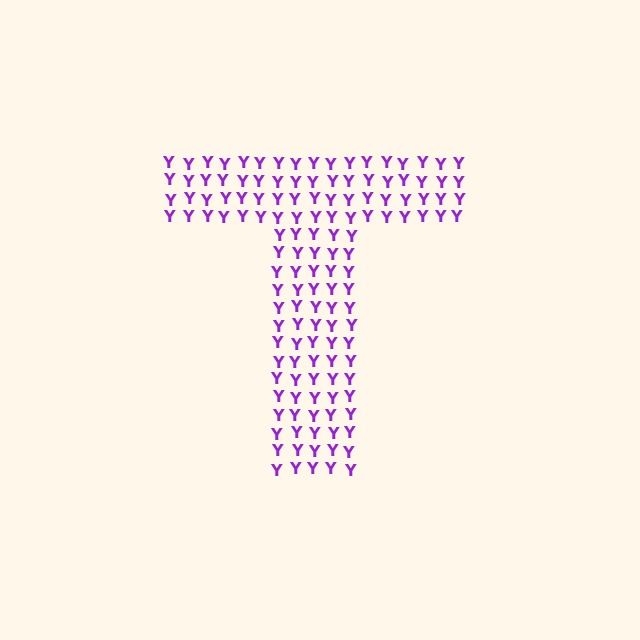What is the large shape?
The large shape is the letter T.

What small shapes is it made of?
It is made of small letter Y's.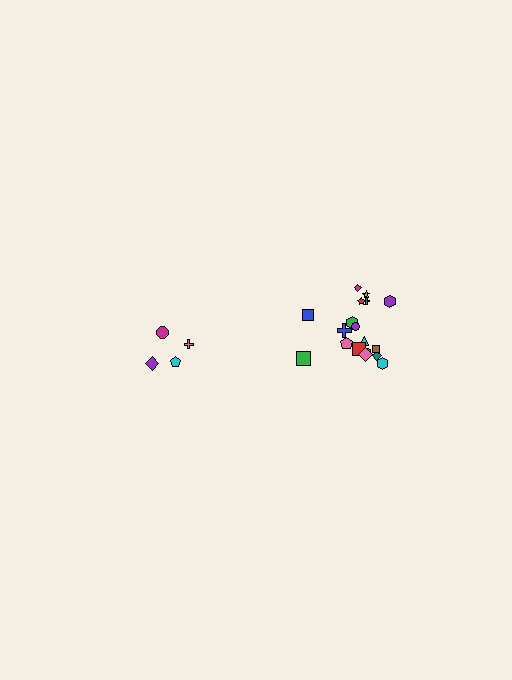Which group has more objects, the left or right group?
The right group.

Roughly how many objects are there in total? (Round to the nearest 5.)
Roughly 20 objects in total.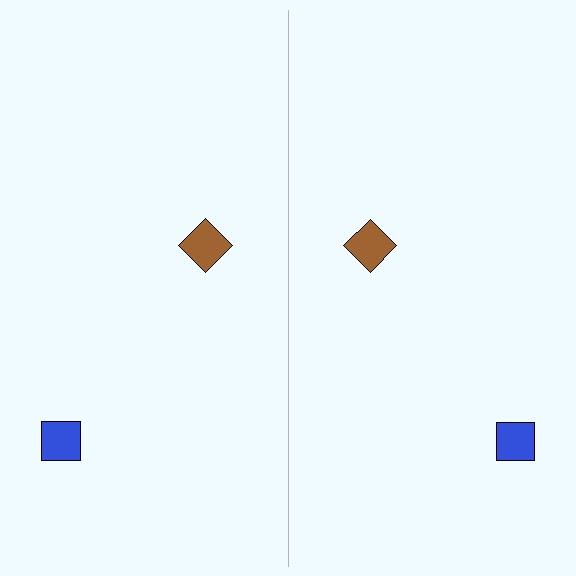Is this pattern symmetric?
Yes, this pattern has bilateral (reflection) symmetry.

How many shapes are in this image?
There are 4 shapes in this image.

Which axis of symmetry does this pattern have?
The pattern has a vertical axis of symmetry running through the center of the image.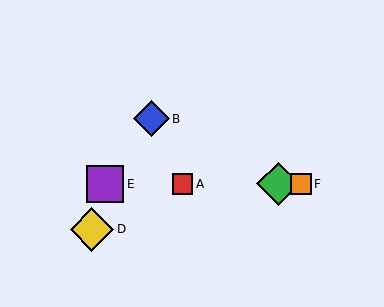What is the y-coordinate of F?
Object F is at y≈184.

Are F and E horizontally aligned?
Yes, both are at y≈184.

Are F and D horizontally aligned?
No, F is at y≈184 and D is at y≈229.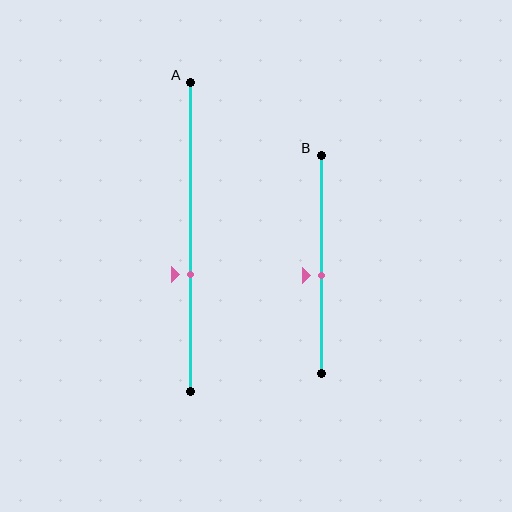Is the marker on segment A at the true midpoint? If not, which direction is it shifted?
No, the marker on segment A is shifted downward by about 12% of the segment length.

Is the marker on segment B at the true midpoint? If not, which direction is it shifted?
No, the marker on segment B is shifted downward by about 5% of the segment length.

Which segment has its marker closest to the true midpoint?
Segment B has its marker closest to the true midpoint.